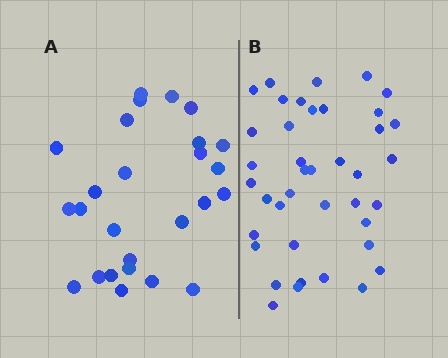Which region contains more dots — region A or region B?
Region B (the right region) has more dots.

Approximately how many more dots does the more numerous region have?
Region B has approximately 15 more dots than region A.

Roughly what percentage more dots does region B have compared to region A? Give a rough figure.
About 55% more.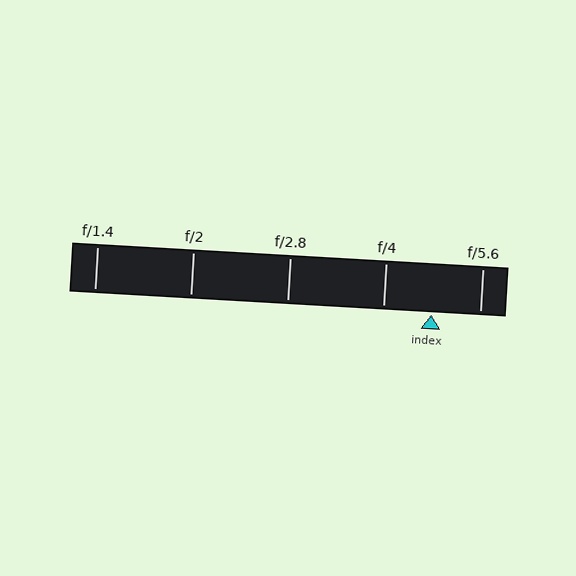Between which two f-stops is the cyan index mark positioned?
The index mark is between f/4 and f/5.6.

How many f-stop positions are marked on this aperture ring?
There are 5 f-stop positions marked.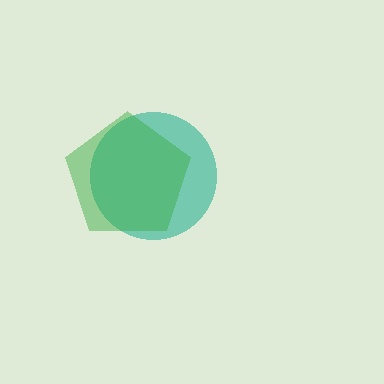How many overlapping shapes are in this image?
There are 2 overlapping shapes in the image.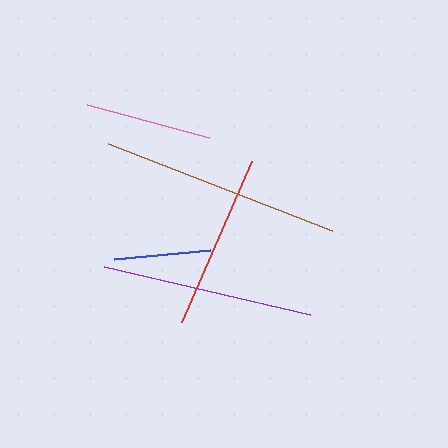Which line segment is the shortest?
The blue line is the shortest at approximately 96 pixels.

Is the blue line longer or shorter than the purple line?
The purple line is longer than the blue line.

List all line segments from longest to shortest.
From longest to shortest: brown, purple, red, pink, blue.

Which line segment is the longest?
The brown line is the longest at approximately 240 pixels.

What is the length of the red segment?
The red segment is approximately 175 pixels long.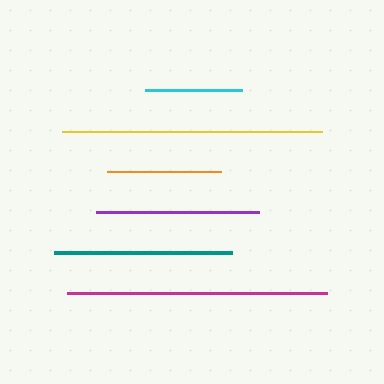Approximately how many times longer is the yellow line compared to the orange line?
The yellow line is approximately 2.3 times the length of the orange line.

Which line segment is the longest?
The yellow line is the longest at approximately 260 pixels.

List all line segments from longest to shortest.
From longest to shortest: yellow, magenta, teal, purple, orange, cyan.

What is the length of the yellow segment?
The yellow segment is approximately 260 pixels long.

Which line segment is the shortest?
The cyan line is the shortest at approximately 97 pixels.